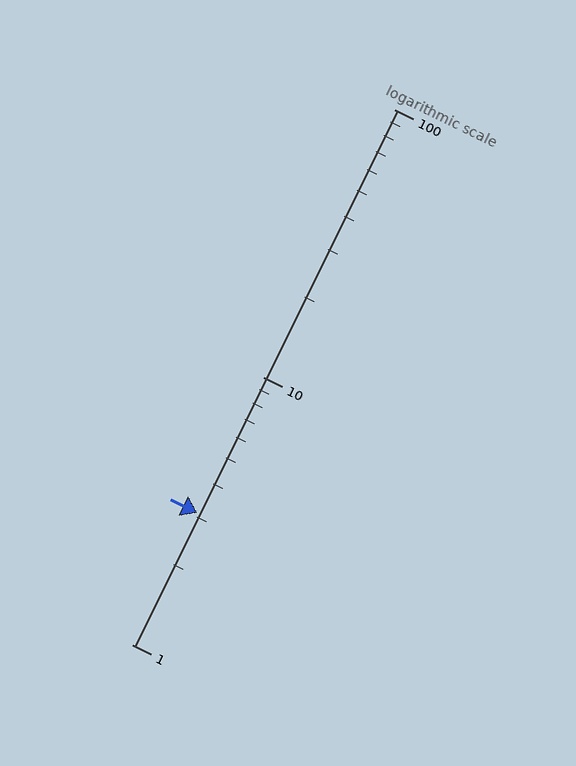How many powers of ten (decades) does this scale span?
The scale spans 2 decades, from 1 to 100.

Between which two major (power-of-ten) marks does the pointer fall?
The pointer is between 1 and 10.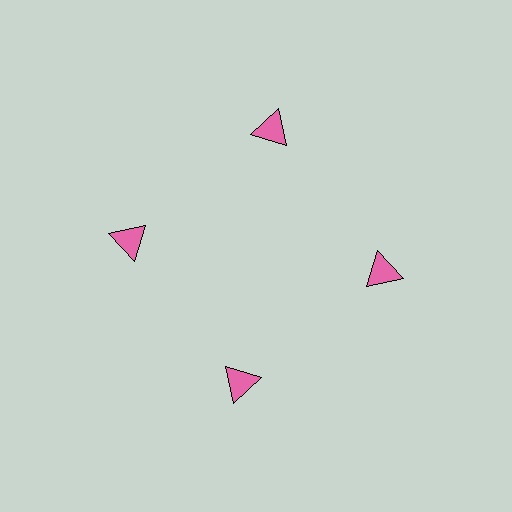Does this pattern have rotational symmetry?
Yes, this pattern has 4-fold rotational symmetry. It looks the same after rotating 90 degrees around the center.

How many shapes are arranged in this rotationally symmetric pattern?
There are 4 shapes, arranged in 4 groups of 1.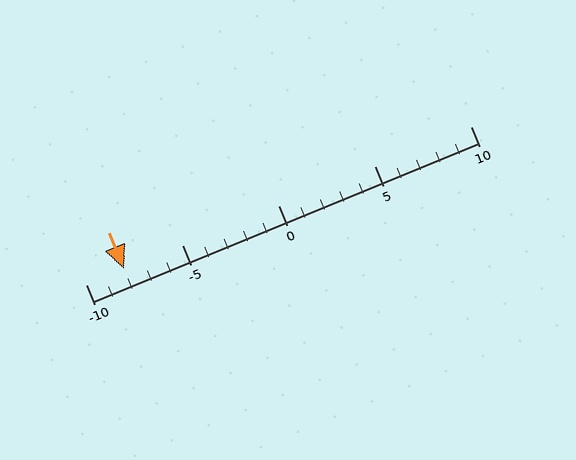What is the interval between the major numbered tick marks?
The major tick marks are spaced 5 units apart.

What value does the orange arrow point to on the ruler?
The orange arrow points to approximately -8.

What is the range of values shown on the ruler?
The ruler shows values from -10 to 10.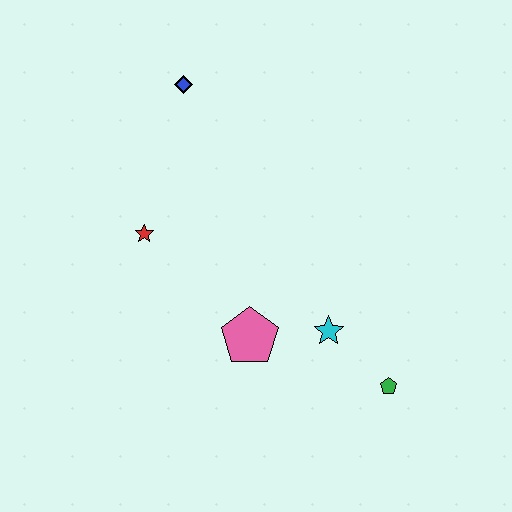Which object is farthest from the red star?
The green pentagon is farthest from the red star.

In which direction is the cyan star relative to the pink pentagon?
The cyan star is to the right of the pink pentagon.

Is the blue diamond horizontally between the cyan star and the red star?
Yes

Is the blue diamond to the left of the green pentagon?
Yes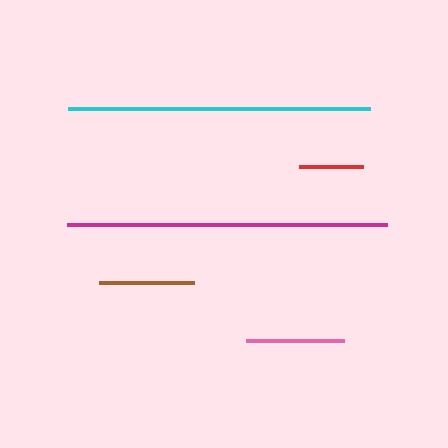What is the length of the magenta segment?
The magenta segment is approximately 321 pixels long.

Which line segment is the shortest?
The red line is the shortest at approximately 63 pixels.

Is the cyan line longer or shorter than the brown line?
The cyan line is longer than the brown line.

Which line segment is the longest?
The magenta line is the longest at approximately 321 pixels.